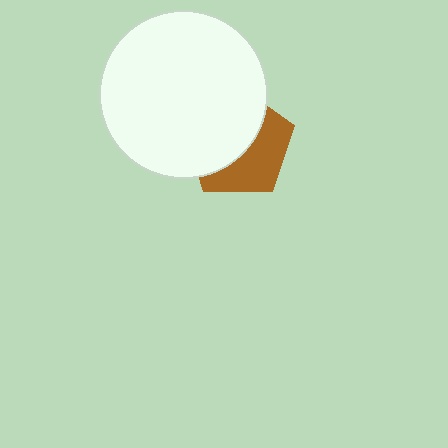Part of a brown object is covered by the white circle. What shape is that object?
It is a pentagon.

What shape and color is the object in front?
The object in front is a white circle.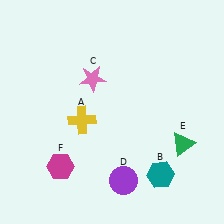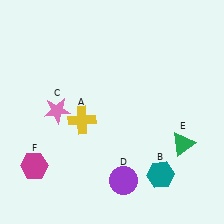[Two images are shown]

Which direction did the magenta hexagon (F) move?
The magenta hexagon (F) moved left.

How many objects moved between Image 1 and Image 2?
2 objects moved between the two images.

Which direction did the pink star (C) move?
The pink star (C) moved left.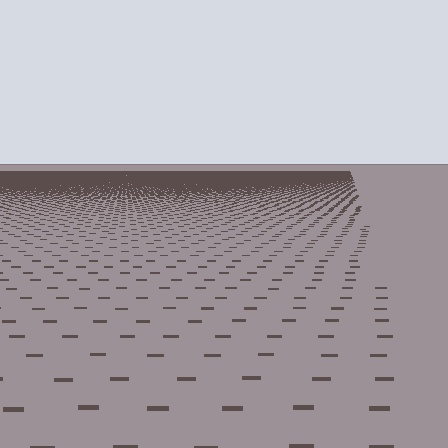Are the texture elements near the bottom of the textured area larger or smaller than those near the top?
Larger. Near the bottom, elements are closer to the viewer and appear at a bigger on-screen size.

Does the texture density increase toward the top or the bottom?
Density increases toward the top.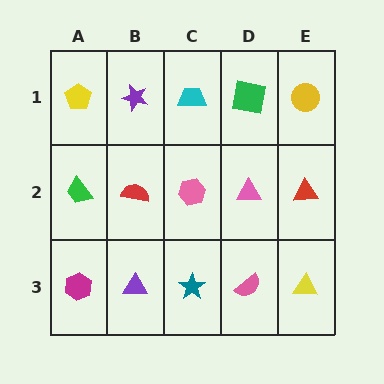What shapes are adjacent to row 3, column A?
A green trapezoid (row 2, column A), a purple triangle (row 3, column B).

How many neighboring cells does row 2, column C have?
4.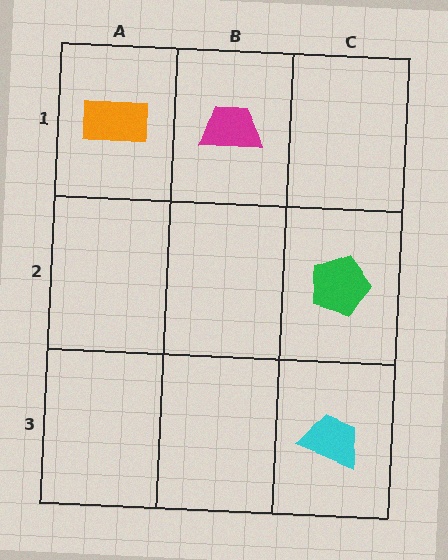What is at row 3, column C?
A cyan trapezoid.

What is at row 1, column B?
A magenta trapezoid.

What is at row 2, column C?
A green pentagon.